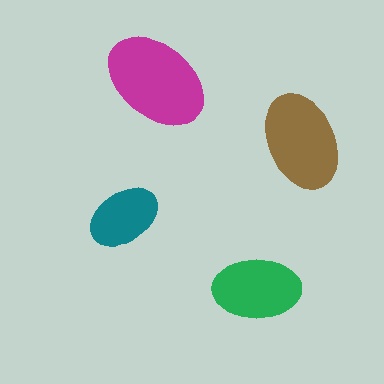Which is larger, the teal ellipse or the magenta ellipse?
The magenta one.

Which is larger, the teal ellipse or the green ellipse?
The green one.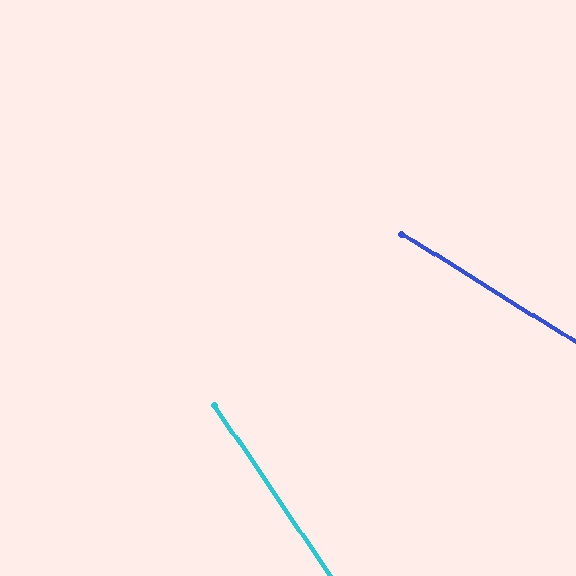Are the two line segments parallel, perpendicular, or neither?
Neither parallel nor perpendicular — they differ by about 24°.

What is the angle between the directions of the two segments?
Approximately 24 degrees.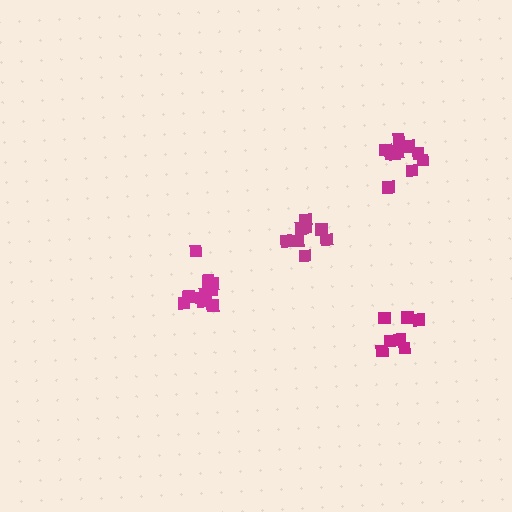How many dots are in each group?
Group 1: 10 dots, Group 2: 7 dots, Group 3: 11 dots, Group 4: 8 dots (36 total).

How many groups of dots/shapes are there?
There are 4 groups.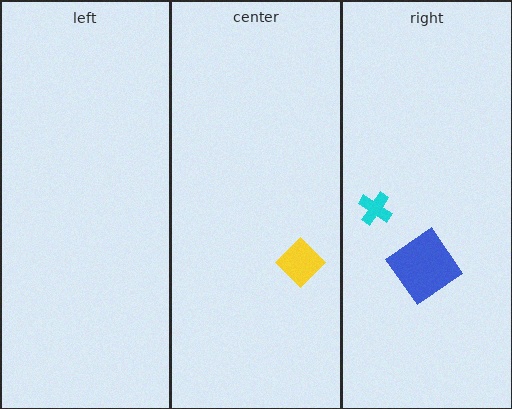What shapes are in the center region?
The yellow diamond.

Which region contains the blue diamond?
The right region.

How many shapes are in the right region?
2.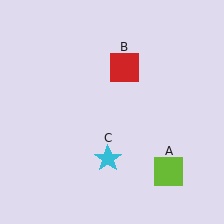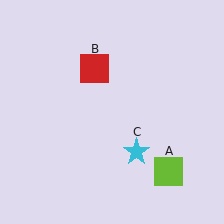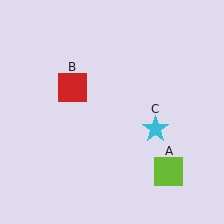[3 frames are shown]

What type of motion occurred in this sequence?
The red square (object B), cyan star (object C) rotated counterclockwise around the center of the scene.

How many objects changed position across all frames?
2 objects changed position: red square (object B), cyan star (object C).